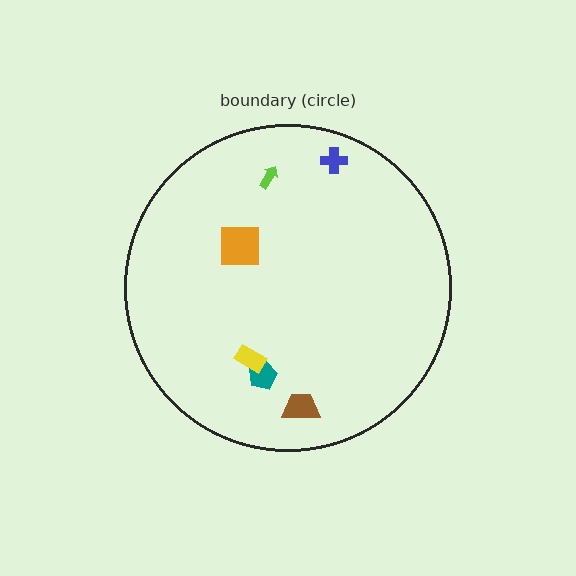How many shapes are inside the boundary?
6 inside, 0 outside.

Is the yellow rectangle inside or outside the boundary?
Inside.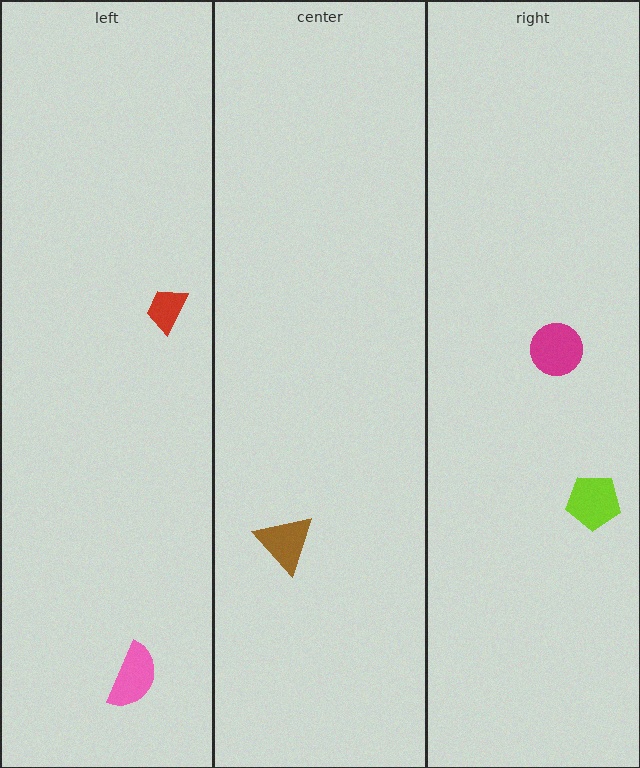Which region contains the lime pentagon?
The right region.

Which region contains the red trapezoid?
The left region.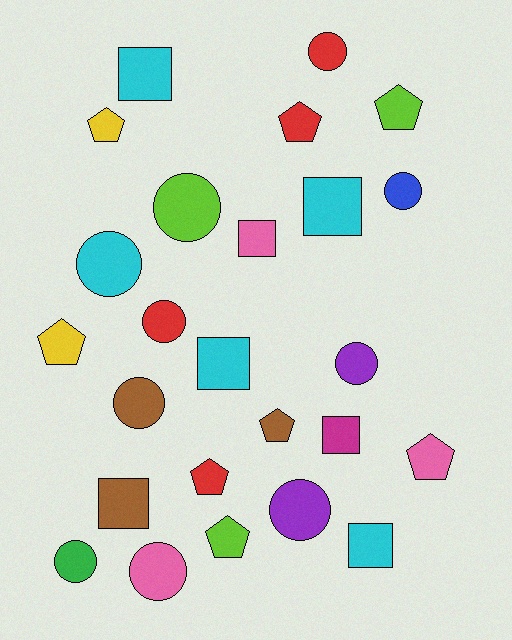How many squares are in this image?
There are 7 squares.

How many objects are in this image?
There are 25 objects.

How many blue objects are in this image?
There is 1 blue object.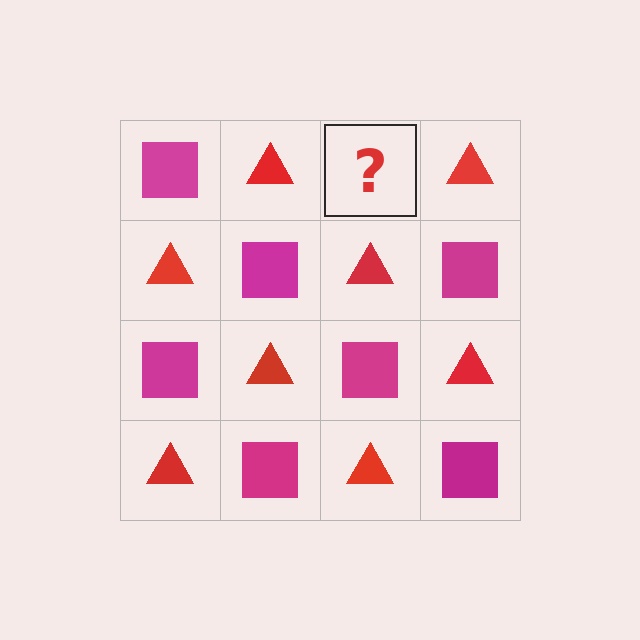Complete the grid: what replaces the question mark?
The question mark should be replaced with a magenta square.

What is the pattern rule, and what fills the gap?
The rule is that it alternates magenta square and red triangle in a checkerboard pattern. The gap should be filled with a magenta square.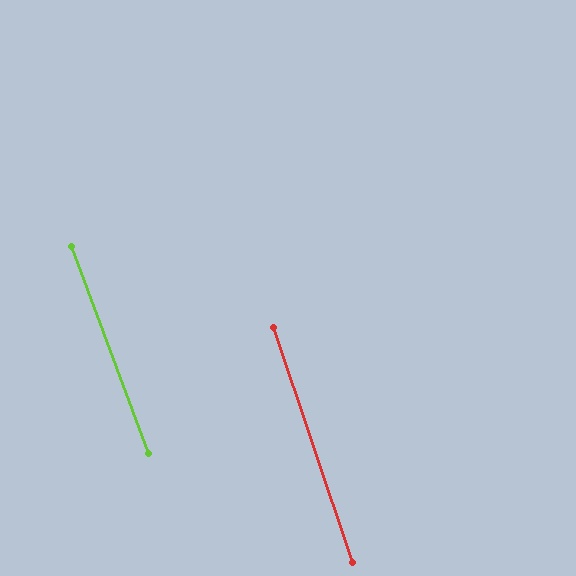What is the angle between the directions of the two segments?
Approximately 2 degrees.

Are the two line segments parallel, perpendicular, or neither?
Parallel — their directions differ by only 1.8°.